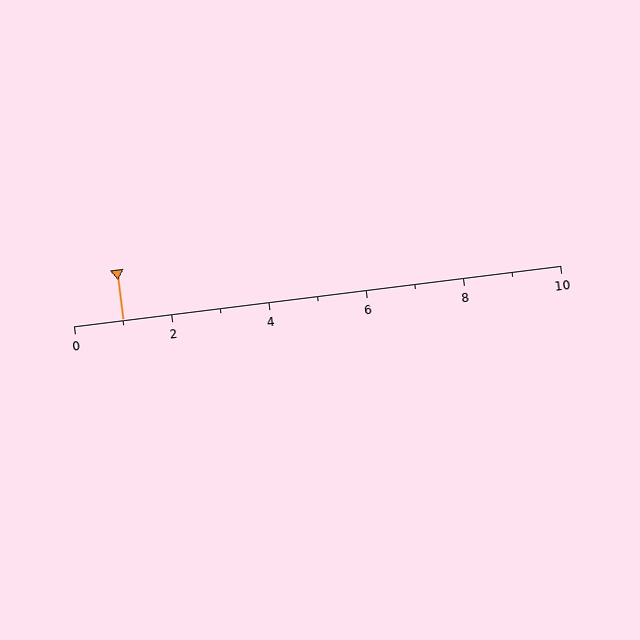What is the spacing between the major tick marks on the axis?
The major ticks are spaced 2 apart.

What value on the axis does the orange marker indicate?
The marker indicates approximately 1.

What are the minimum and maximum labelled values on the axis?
The axis runs from 0 to 10.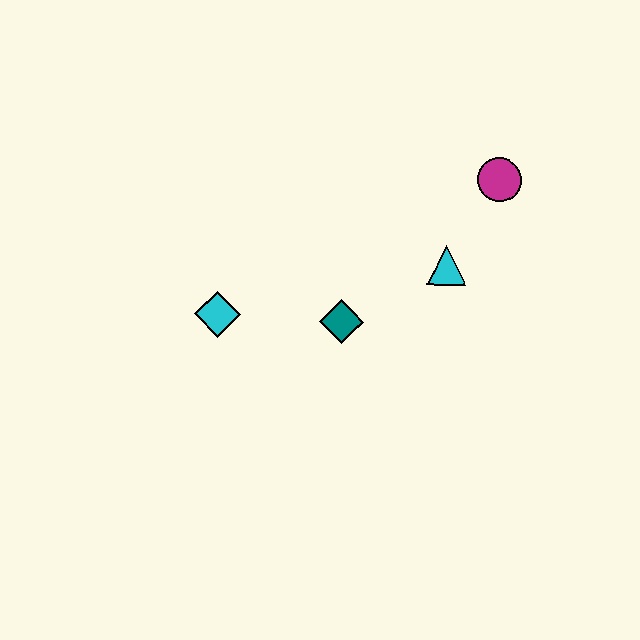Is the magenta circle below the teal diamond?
No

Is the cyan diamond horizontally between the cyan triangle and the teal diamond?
No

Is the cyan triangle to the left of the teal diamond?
No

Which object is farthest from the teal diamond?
The magenta circle is farthest from the teal diamond.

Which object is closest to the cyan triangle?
The magenta circle is closest to the cyan triangle.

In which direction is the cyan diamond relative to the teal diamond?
The cyan diamond is to the left of the teal diamond.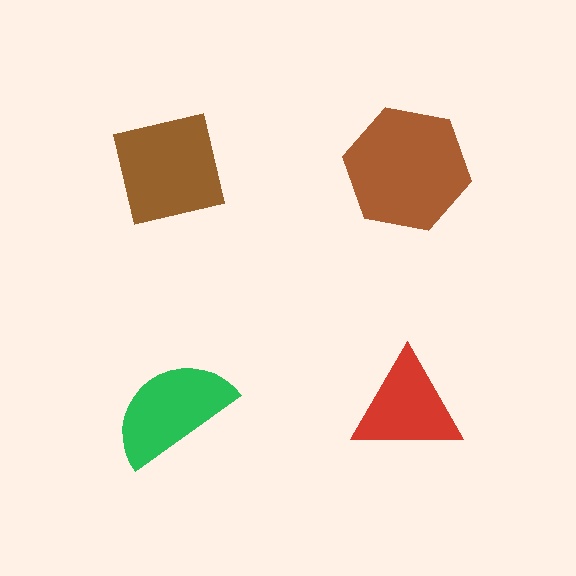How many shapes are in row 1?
2 shapes.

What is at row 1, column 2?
A brown hexagon.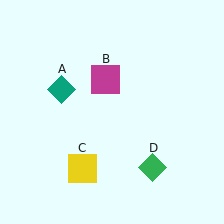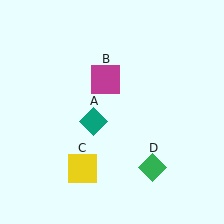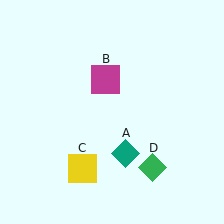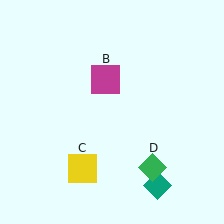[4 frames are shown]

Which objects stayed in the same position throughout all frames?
Magenta square (object B) and yellow square (object C) and green diamond (object D) remained stationary.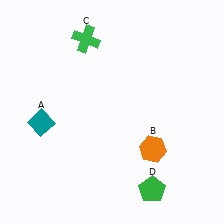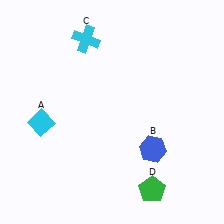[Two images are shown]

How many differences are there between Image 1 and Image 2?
There are 3 differences between the two images.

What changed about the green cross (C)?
In Image 1, C is green. In Image 2, it changed to cyan.